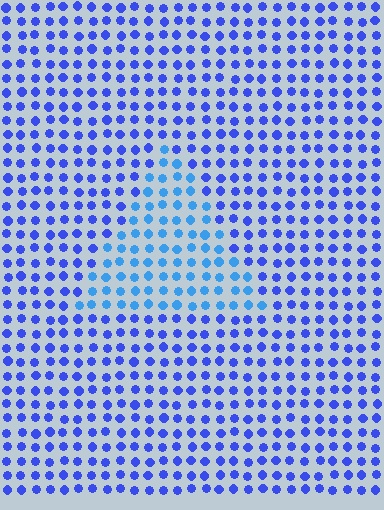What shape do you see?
I see a triangle.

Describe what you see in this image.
The image is filled with small blue elements in a uniform arrangement. A triangle-shaped region is visible where the elements are tinted to a slightly different hue, forming a subtle color boundary.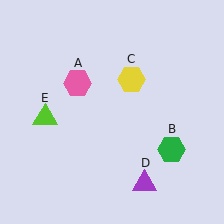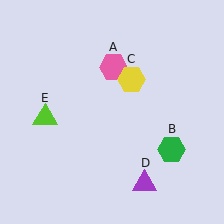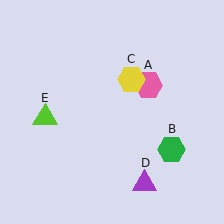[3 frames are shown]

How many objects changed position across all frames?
1 object changed position: pink hexagon (object A).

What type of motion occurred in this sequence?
The pink hexagon (object A) rotated clockwise around the center of the scene.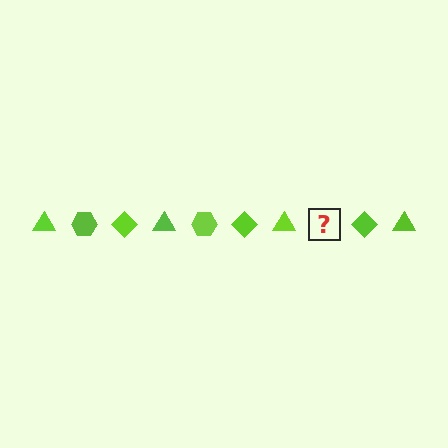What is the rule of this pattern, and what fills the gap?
The rule is that the pattern cycles through triangle, hexagon, diamond shapes in lime. The gap should be filled with a lime hexagon.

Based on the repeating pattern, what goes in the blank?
The blank should be a lime hexagon.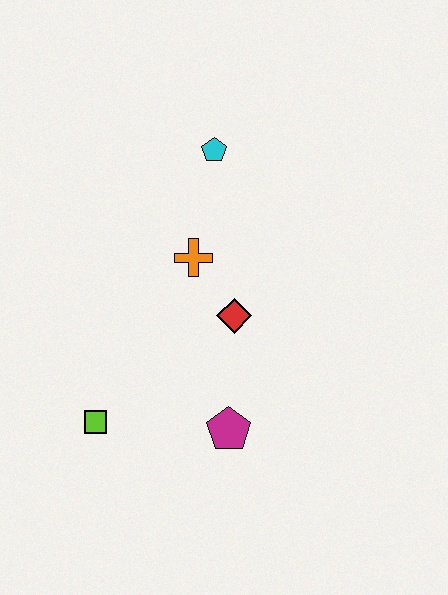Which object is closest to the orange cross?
The red diamond is closest to the orange cross.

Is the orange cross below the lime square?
No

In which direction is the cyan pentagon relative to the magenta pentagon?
The cyan pentagon is above the magenta pentagon.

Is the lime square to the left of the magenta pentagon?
Yes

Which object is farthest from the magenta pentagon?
The cyan pentagon is farthest from the magenta pentagon.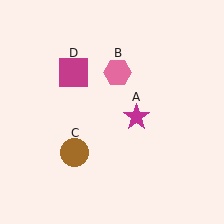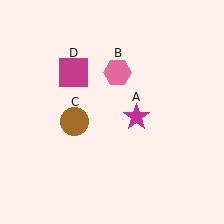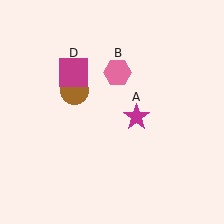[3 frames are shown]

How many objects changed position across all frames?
1 object changed position: brown circle (object C).